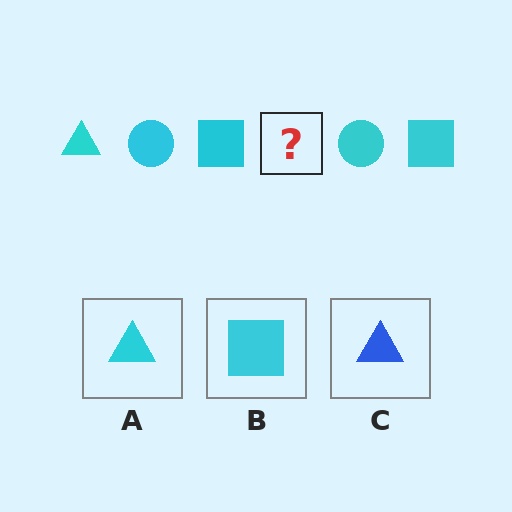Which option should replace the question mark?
Option A.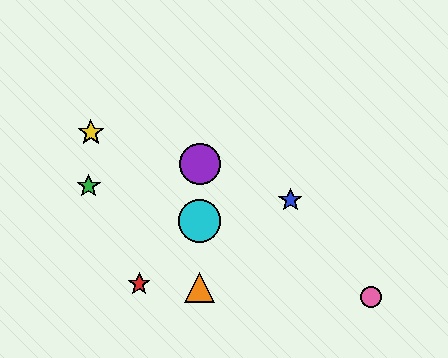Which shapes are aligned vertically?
The purple circle, the orange triangle, the cyan circle are aligned vertically.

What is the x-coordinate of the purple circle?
The purple circle is at x≈200.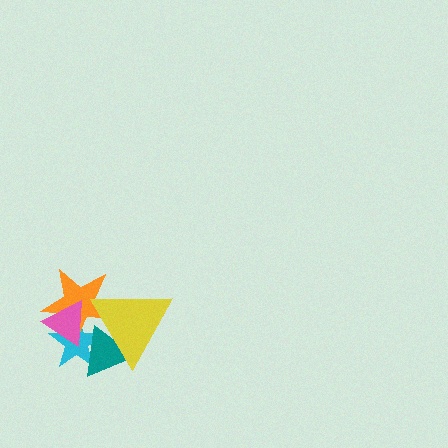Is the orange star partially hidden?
Yes, it is partially covered by another shape.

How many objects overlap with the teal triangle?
4 objects overlap with the teal triangle.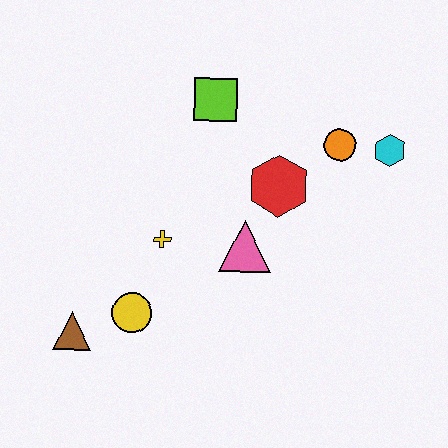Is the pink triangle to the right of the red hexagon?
No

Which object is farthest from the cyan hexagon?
The brown triangle is farthest from the cyan hexagon.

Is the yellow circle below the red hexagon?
Yes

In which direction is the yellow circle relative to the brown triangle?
The yellow circle is to the right of the brown triangle.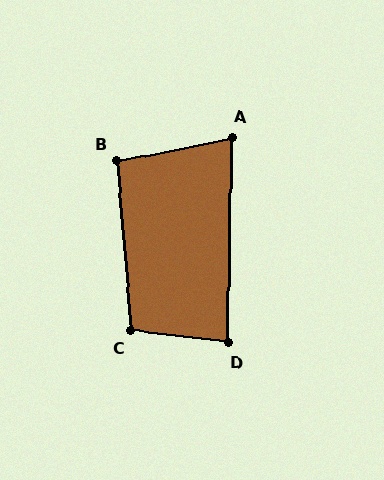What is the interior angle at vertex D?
Approximately 84 degrees (acute).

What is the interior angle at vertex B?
Approximately 96 degrees (obtuse).